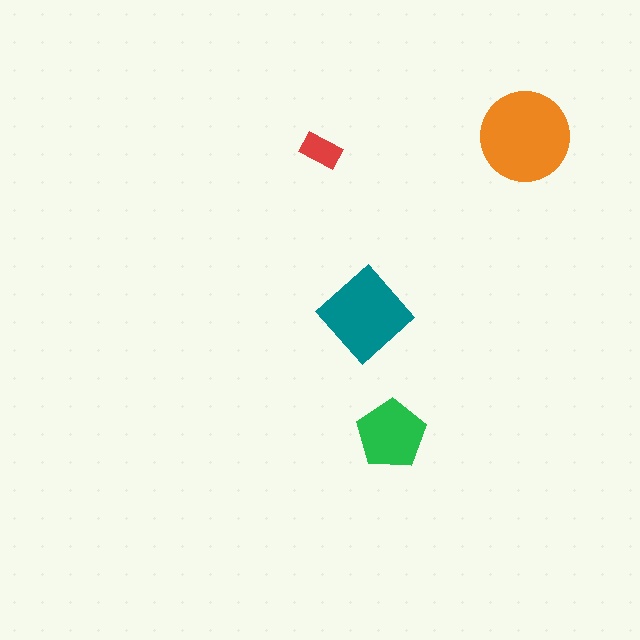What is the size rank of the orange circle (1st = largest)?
1st.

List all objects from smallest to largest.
The red rectangle, the green pentagon, the teal diamond, the orange circle.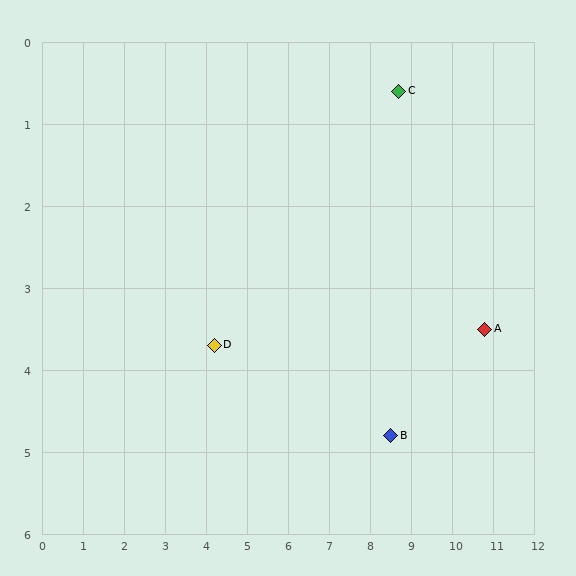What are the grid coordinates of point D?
Point D is at approximately (4.2, 3.7).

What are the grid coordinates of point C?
Point C is at approximately (8.7, 0.6).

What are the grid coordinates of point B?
Point B is at approximately (8.5, 4.8).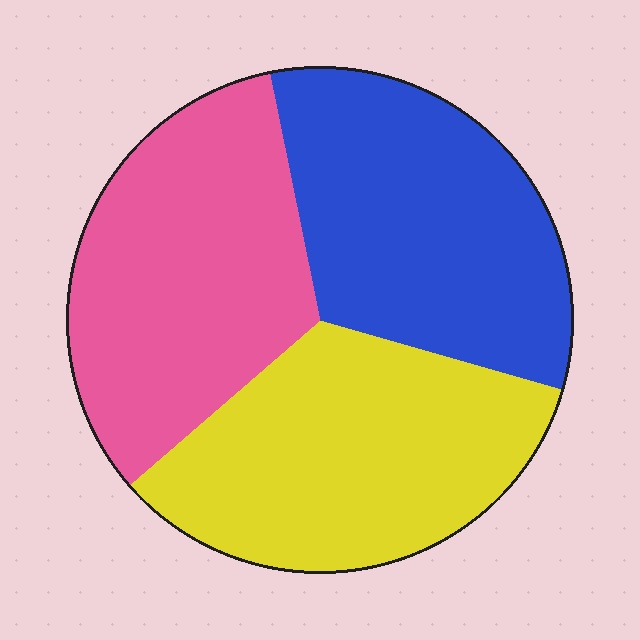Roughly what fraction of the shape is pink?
Pink takes up about one third (1/3) of the shape.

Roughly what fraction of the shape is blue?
Blue takes up between a sixth and a third of the shape.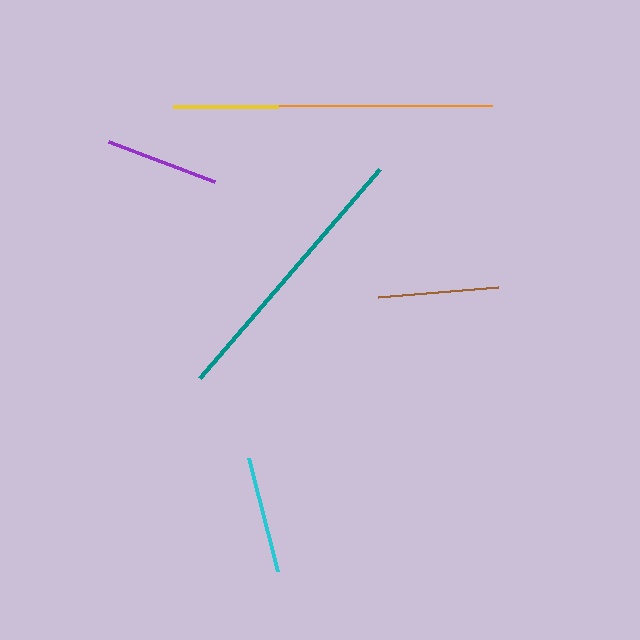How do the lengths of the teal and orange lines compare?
The teal and orange lines are approximately the same length.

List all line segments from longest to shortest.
From longest to shortest: teal, orange, brown, cyan, purple, yellow.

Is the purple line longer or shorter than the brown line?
The brown line is longer than the purple line.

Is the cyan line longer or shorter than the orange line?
The orange line is longer than the cyan line.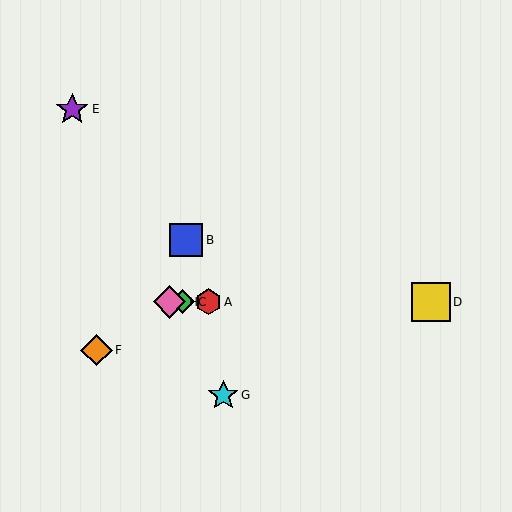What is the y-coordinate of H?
Object H is at y≈302.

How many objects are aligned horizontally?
4 objects (A, C, D, H) are aligned horizontally.